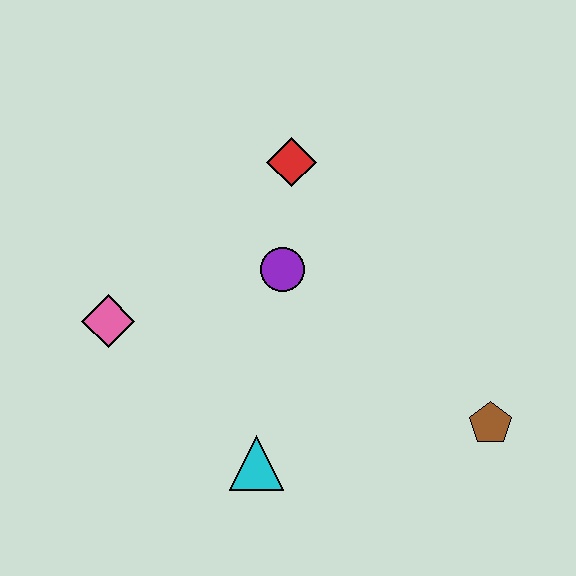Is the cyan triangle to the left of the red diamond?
Yes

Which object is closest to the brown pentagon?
The cyan triangle is closest to the brown pentagon.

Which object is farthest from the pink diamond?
The brown pentagon is farthest from the pink diamond.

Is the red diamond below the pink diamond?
No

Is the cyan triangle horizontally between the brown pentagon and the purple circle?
No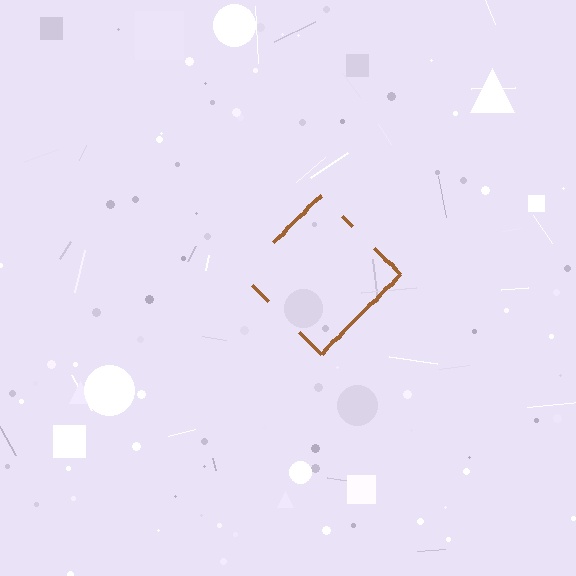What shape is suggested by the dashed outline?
The dashed outline suggests a diamond.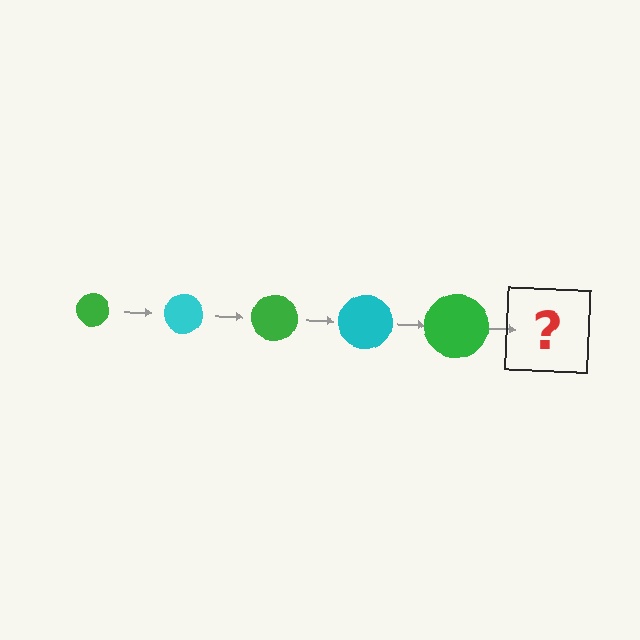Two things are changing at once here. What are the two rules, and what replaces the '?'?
The two rules are that the circle grows larger each step and the color cycles through green and cyan. The '?' should be a cyan circle, larger than the previous one.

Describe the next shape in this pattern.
It should be a cyan circle, larger than the previous one.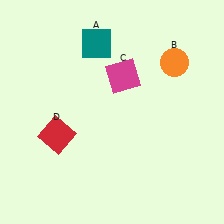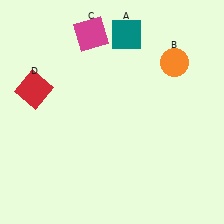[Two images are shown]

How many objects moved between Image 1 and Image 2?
3 objects moved between the two images.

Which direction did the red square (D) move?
The red square (D) moved up.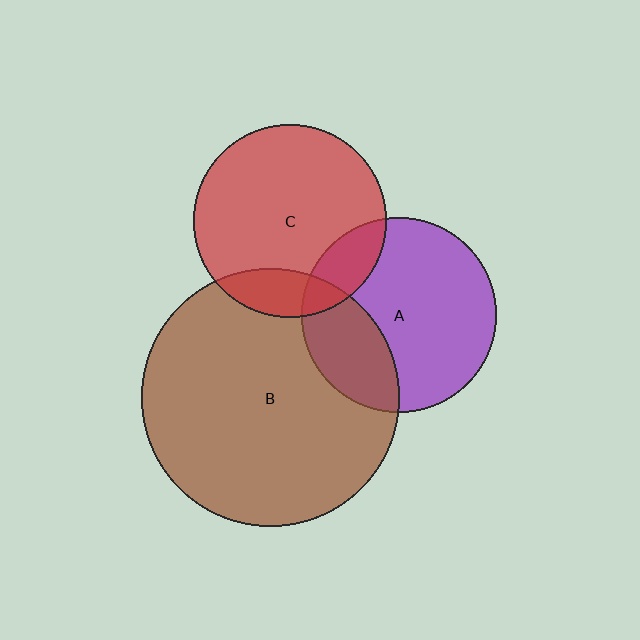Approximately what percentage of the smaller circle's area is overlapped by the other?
Approximately 15%.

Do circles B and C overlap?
Yes.